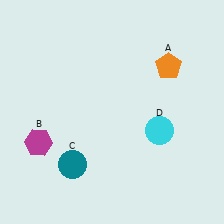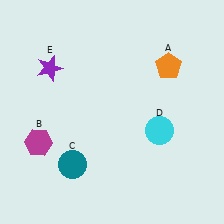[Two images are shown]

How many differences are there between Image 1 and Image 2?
There is 1 difference between the two images.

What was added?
A purple star (E) was added in Image 2.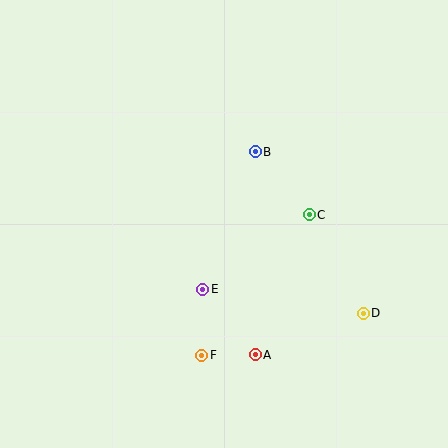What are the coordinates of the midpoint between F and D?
The midpoint between F and D is at (282, 334).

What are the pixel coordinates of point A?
Point A is at (255, 355).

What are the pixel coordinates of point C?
Point C is at (309, 215).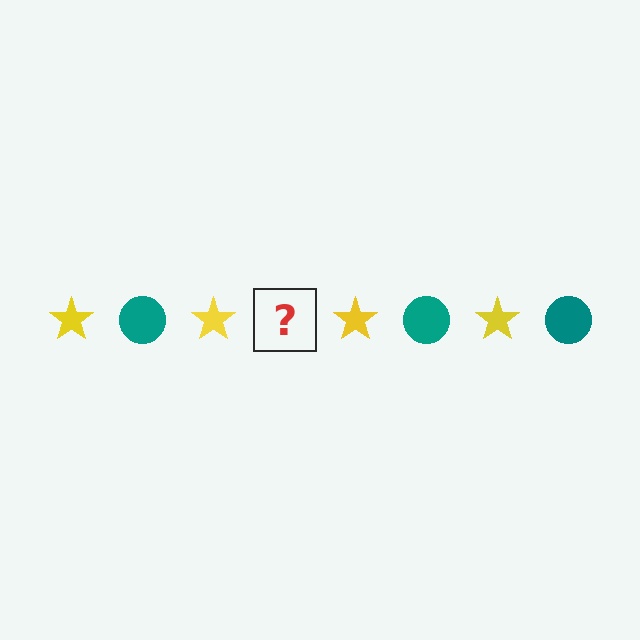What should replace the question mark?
The question mark should be replaced with a teal circle.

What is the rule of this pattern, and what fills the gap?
The rule is that the pattern alternates between yellow star and teal circle. The gap should be filled with a teal circle.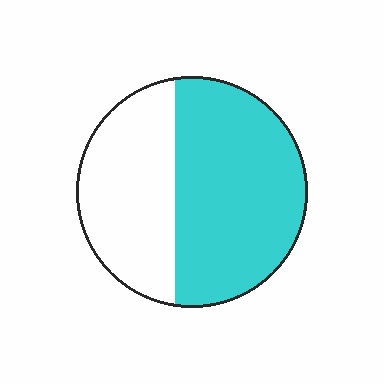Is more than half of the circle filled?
Yes.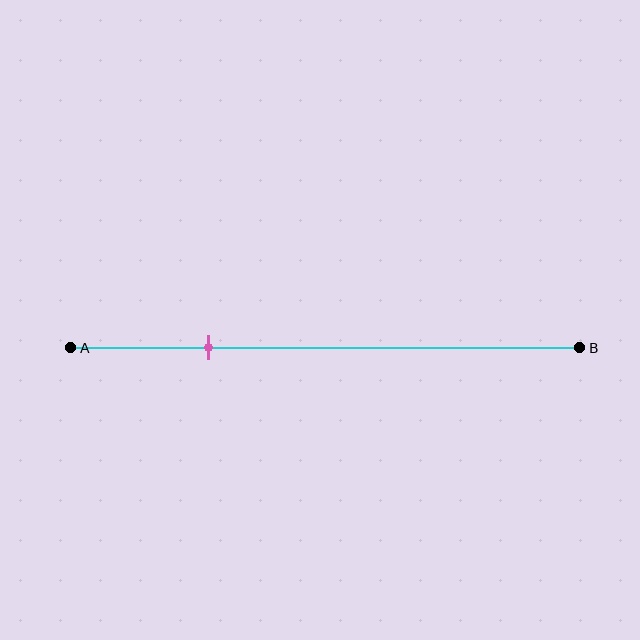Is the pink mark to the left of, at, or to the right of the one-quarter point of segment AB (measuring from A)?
The pink mark is approximately at the one-quarter point of segment AB.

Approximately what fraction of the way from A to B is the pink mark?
The pink mark is approximately 25% of the way from A to B.